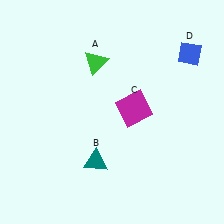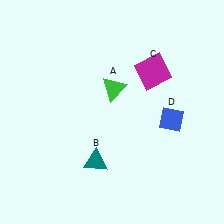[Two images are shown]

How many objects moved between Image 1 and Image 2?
3 objects moved between the two images.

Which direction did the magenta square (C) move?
The magenta square (C) moved up.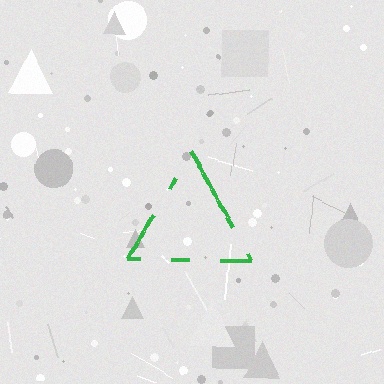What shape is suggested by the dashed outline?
The dashed outline suggests a triangle.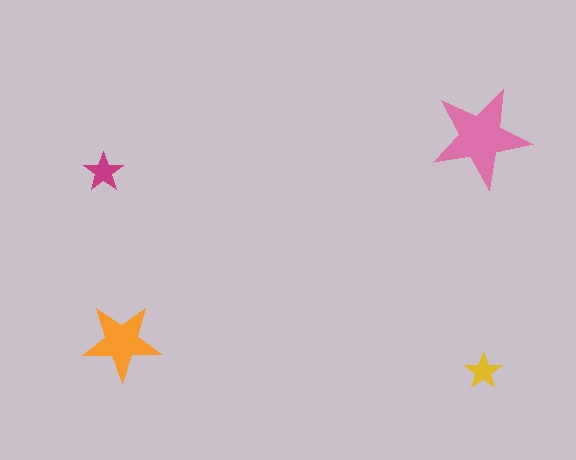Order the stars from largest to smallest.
the pink one, the orange one, the magenta one, the yellow one.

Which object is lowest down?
The yellow star is bottommost.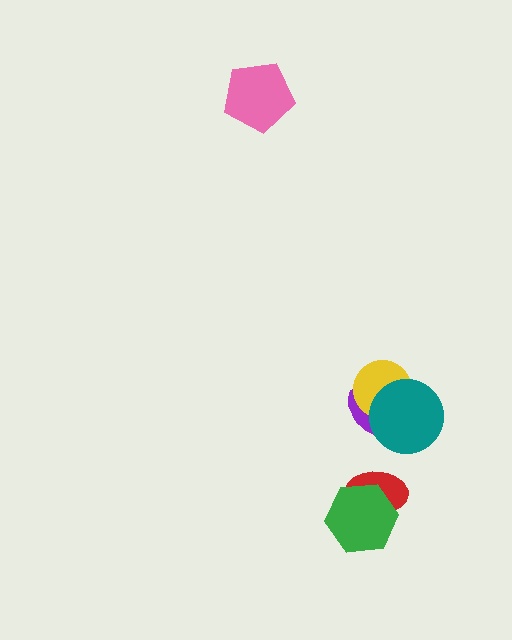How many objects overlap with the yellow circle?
2 objects overlap with the yellow circle.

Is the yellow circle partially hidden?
Yes, it is partially covered by another shape.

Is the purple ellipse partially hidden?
Yes, it is partially covered by another shape.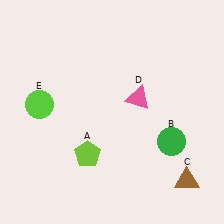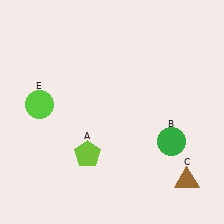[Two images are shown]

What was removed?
The pink triangle (D) was removed in Image 2.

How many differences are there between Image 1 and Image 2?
There is 1 difference between the two images.